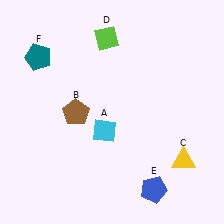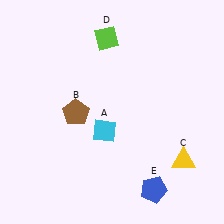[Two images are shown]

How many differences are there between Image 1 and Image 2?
There is 1 difference between the two images.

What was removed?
The teal pentagon (F) was removed in Image 2.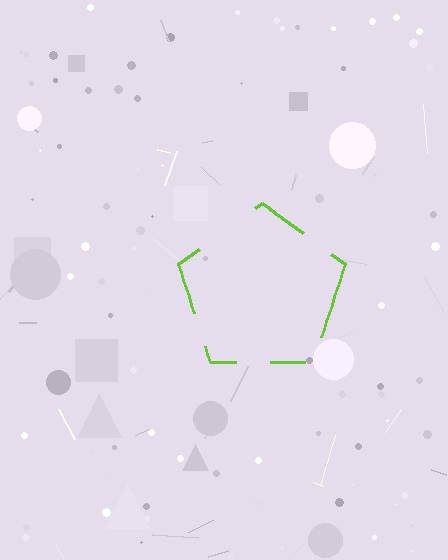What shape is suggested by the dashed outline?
The dashed outline suggests a pentagon.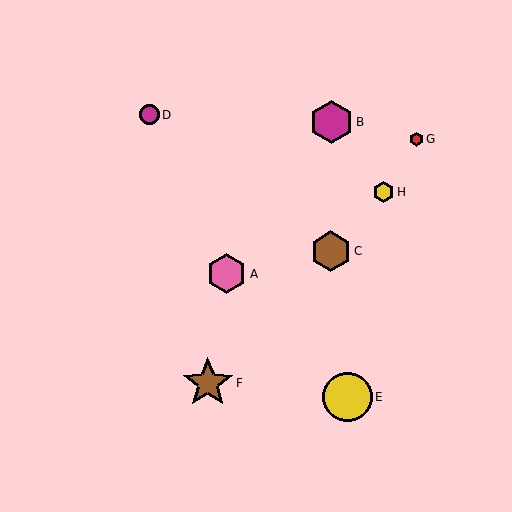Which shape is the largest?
The brown star (labeled F) is the largest.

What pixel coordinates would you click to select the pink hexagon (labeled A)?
Click at (227, 274) to select the pink hexagon A.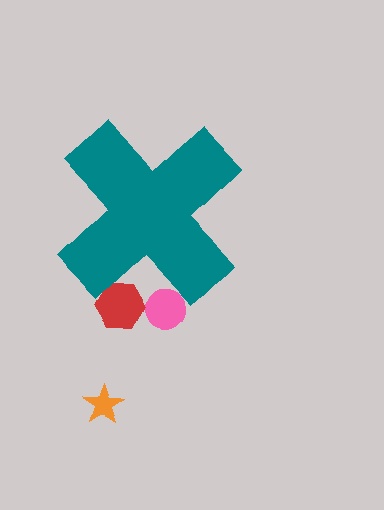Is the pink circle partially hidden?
Yes, the pink circle is partially hidden behind the teal cross.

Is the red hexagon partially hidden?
Yes, the red hexagon is partially hidden behind the teal cross.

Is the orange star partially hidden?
No, the orange star is fully visible.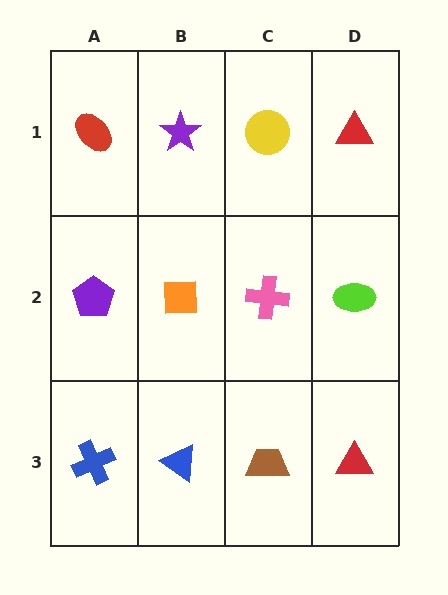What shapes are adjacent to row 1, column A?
A purple pentagon (row 2, column A), a purple star (row 1, column B).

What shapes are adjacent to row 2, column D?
A red triangle (row 1, column D), a red triangle (row 3, column D), a pink cross (row 2, column C).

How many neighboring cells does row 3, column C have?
3.